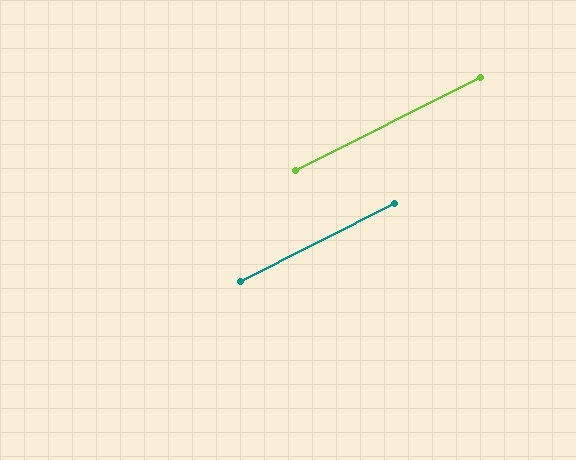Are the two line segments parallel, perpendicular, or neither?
Parallel — their directions differ by only 0.2°.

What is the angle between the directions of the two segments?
Approximately 0 degrees.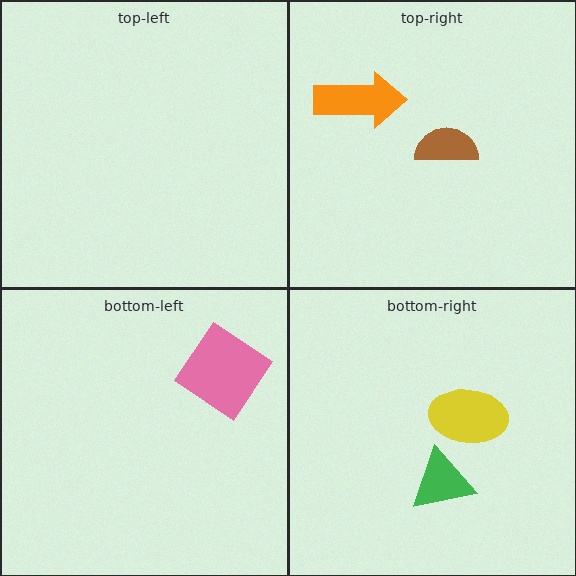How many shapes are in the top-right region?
2.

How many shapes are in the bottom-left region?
1.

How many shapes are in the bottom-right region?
2.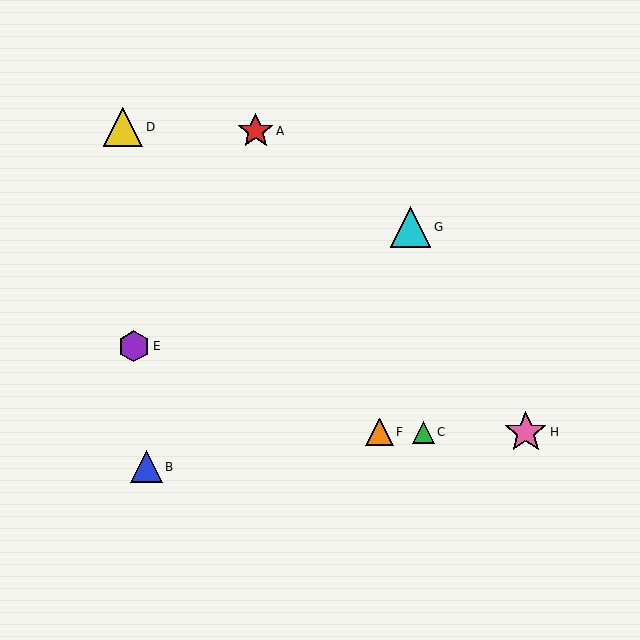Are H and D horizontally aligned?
No, H is at y≈432 and D is at y≈127.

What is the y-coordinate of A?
Object A is at y≈131.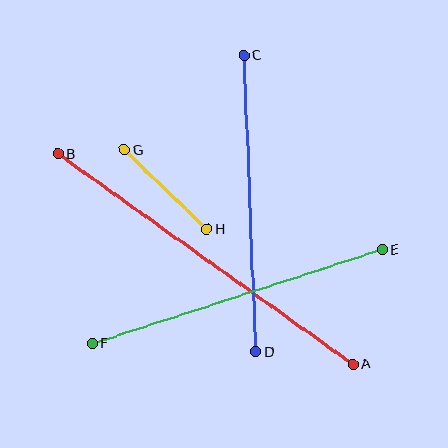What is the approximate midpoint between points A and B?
The midpoint is at approximately (205, 259) pixels.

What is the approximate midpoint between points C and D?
The midpoint is at approximately (250, 204) pixels.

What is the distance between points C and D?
The distance is approximately 297 pixels.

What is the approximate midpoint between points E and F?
The midpoint is at approximately (237, 297) pixels.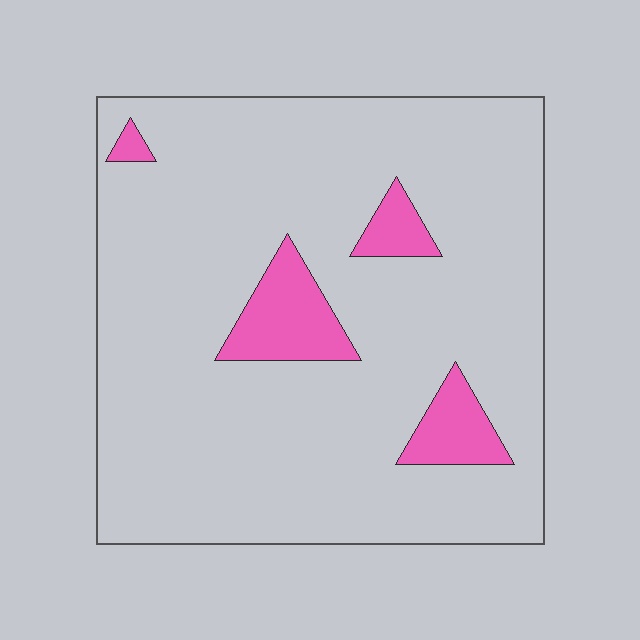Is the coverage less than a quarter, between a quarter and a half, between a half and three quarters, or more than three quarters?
Less than a quarter.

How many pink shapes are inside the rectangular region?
4.